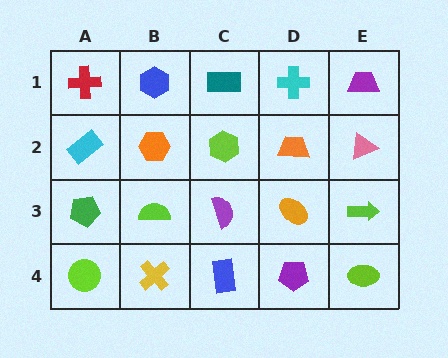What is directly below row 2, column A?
A green pentagon.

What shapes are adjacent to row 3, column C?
A lime hexagon (row 2, column C), a blue rectangle (row 4, column C), a lime semicircle (row 3, column B), an orange ellipse (row 3, column D).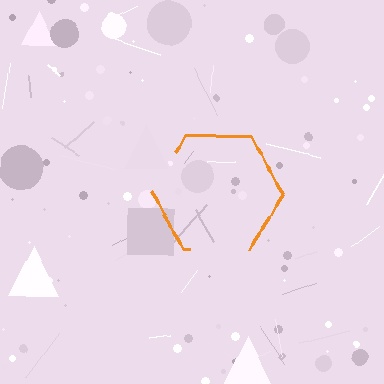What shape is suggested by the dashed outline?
The dashed outline suggests a hexagon.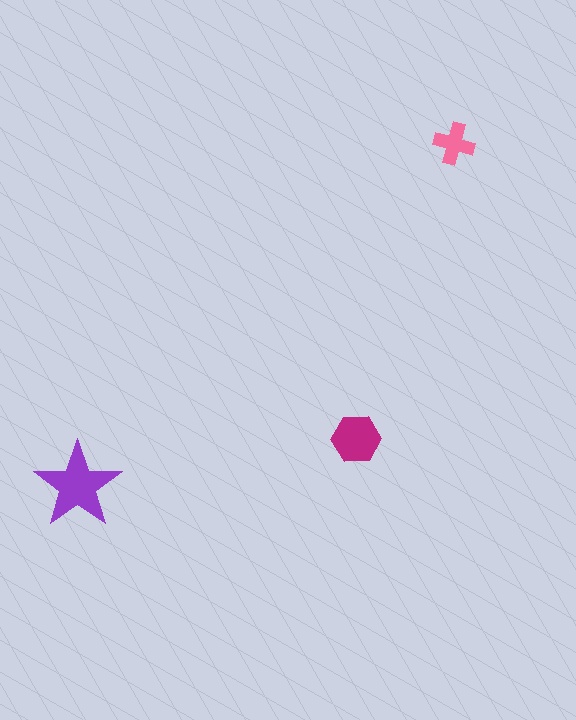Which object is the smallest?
The pink cross.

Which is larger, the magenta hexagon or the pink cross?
The magenta hexagon.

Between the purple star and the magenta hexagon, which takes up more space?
The purple star.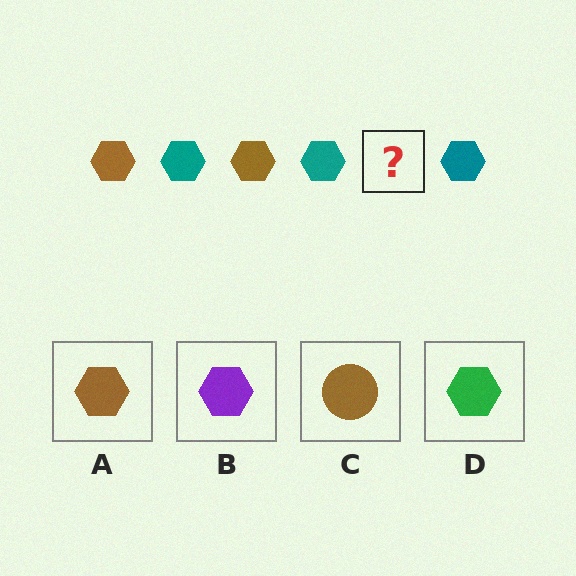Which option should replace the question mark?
Option A.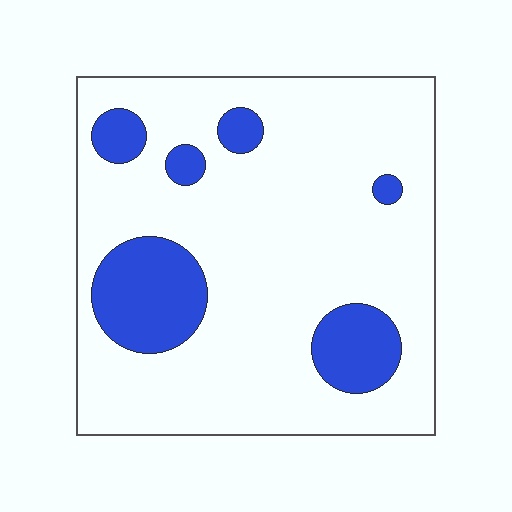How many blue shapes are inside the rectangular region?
6.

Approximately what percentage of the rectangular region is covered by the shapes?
Approximately 20%.